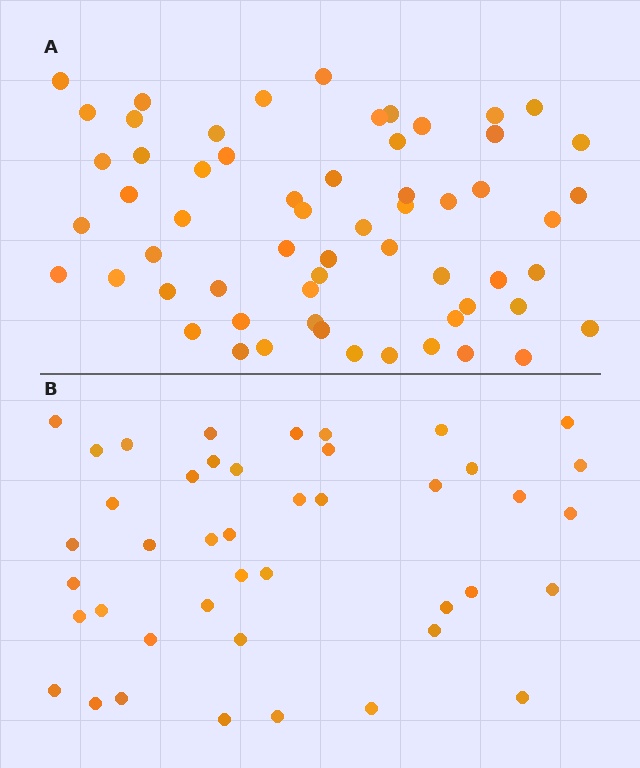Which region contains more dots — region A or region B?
Region A (the top region) has more dots.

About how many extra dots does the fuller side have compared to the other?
Region A has approximately 15 more dots than region B.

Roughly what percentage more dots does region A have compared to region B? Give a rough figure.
About 40% more.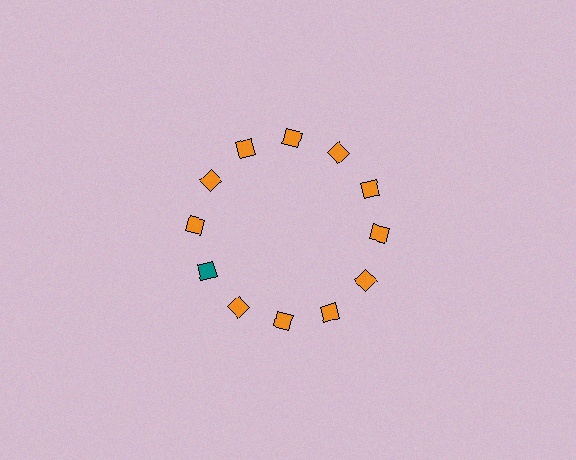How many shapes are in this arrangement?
There are 12 shapes arranged in a ring pattern.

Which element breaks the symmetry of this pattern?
The teal diamond at roughly the 8 o'clock position breaks the symmetry. All other shapes are orange diamonds.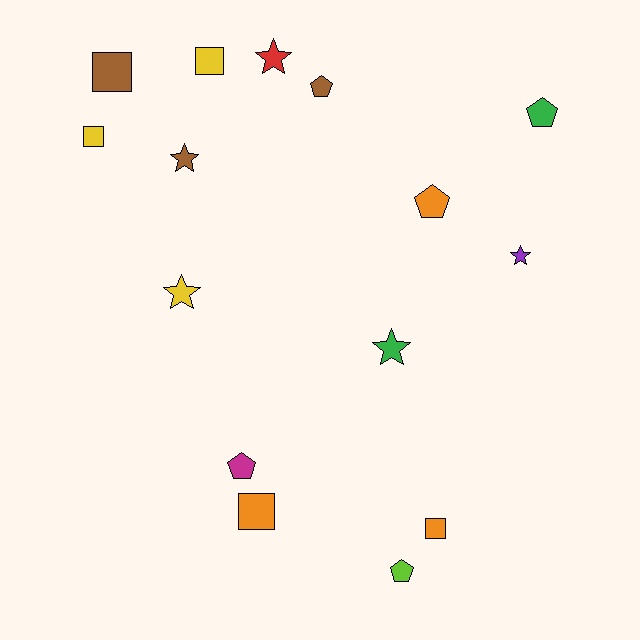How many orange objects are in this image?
There are 3 orange objects.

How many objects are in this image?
There are 15 objects.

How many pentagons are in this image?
There are 5 pentagons.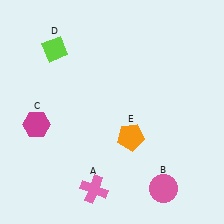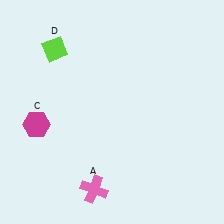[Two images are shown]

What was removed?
The pink circle (B), the orange pentagon (E) were removed in Image 2.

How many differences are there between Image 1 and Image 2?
There are 2 differences between the two images.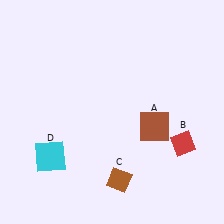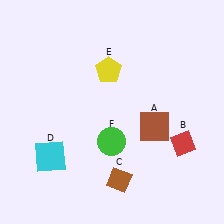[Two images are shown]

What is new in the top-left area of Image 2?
A yellow pentagon (E) was added in the top-left area of Image 2.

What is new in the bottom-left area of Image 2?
A green circle (F) was added in the bottom-left area of Image 2.